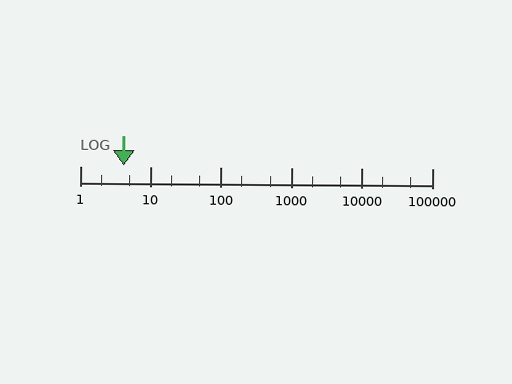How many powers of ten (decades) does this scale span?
The scale spans 5 decades, from 1 to 100000.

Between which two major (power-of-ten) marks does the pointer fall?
The pointer is between 1 and 10.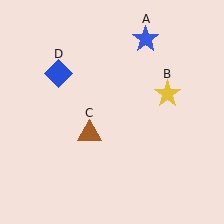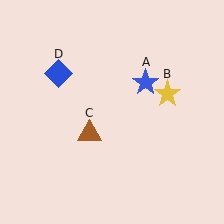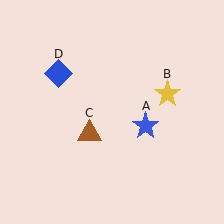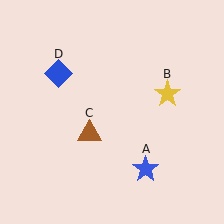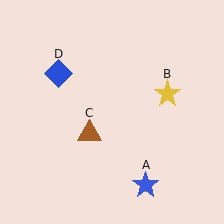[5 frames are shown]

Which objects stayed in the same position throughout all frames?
Yellow star (object B) and brown triangle (object C) and blue diamond (object D) remained stationary.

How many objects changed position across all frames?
1 object changed position: blue star (object A).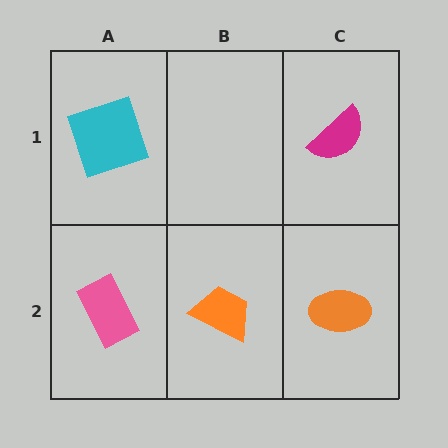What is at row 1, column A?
A cyan square.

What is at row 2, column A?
A pink rectangle.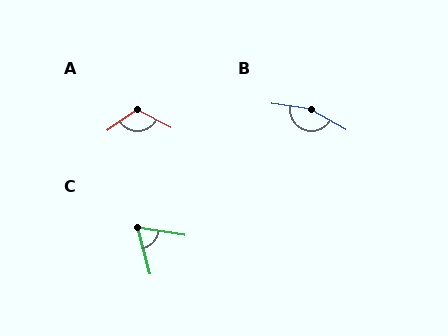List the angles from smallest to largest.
C (66°), A (118°), B (158°).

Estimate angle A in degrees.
Approximately 118 degrees.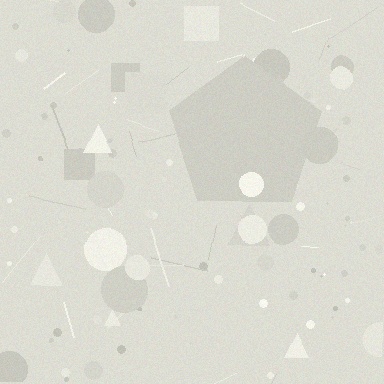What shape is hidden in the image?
A pentagon is hidden in the image.